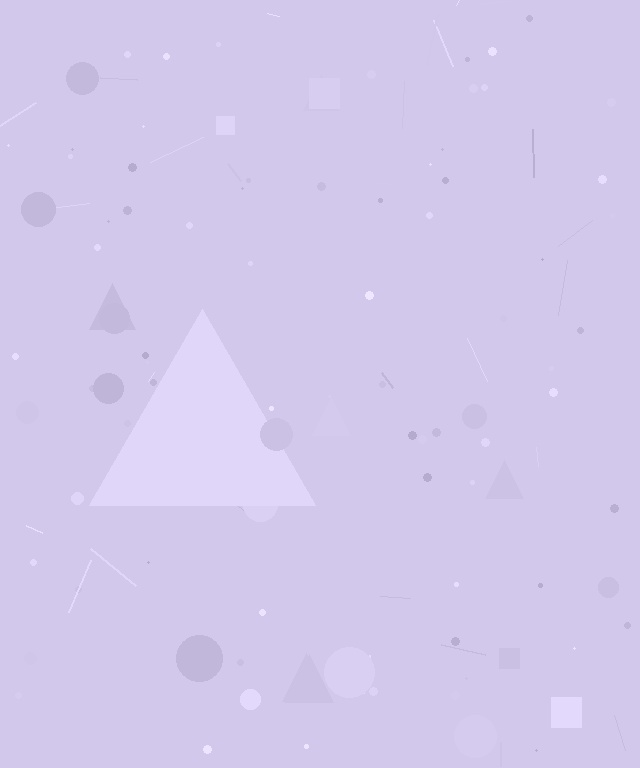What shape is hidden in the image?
A triangle is hidden in the image.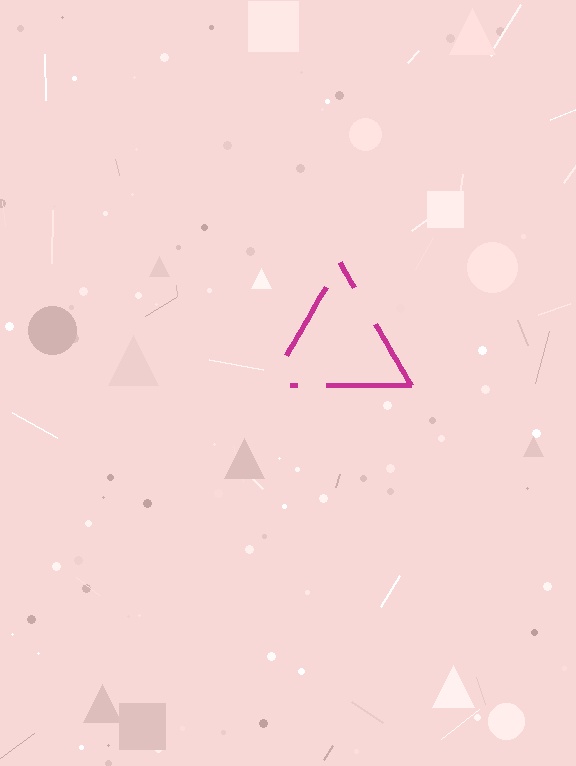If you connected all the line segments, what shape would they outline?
They would outline a triangle.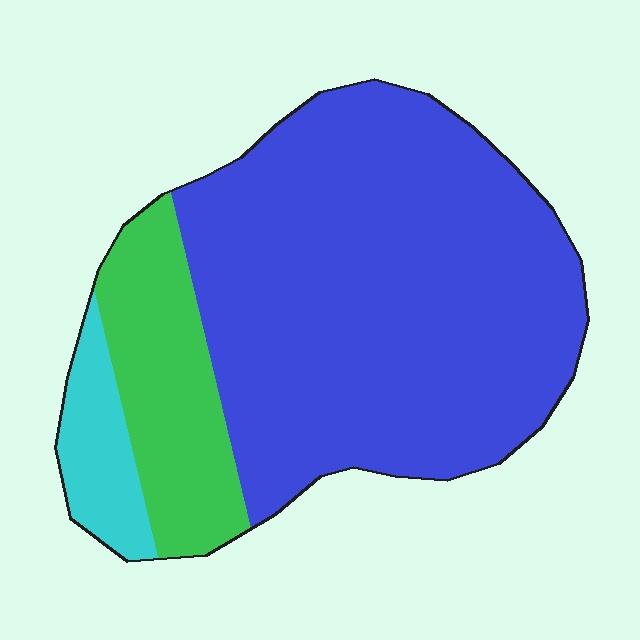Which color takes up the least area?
Cyan, at roughly 10%.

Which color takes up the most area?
Blue, at roughly 75%.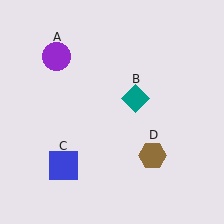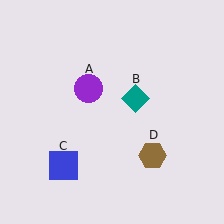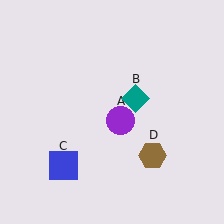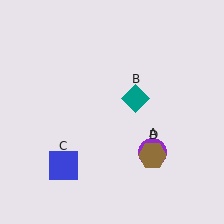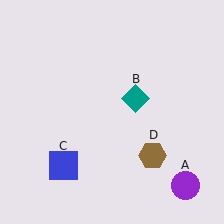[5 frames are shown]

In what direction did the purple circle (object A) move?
The purple circle (object A) moved down and to the right.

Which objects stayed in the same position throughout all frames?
Teal diamond (object B) and blue square (object C) and brown hexagon (object D) remained stationary.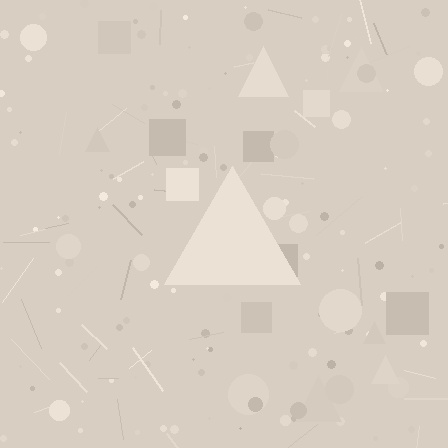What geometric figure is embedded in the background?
A triangle is embedded in the background.